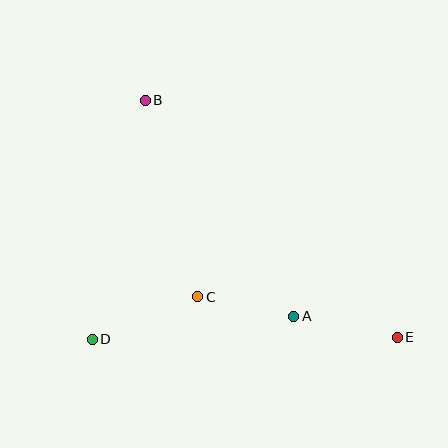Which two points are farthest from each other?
Points B and E are farthest from each other.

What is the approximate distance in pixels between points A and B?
The distance between A and B is approximately 262 pixels.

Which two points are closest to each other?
Points A and C are closest to each other.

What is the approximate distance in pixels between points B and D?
The distance between B and D is approximately 245 pixels.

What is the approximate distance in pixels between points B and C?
The distance between B and C is approximately 203 pixels.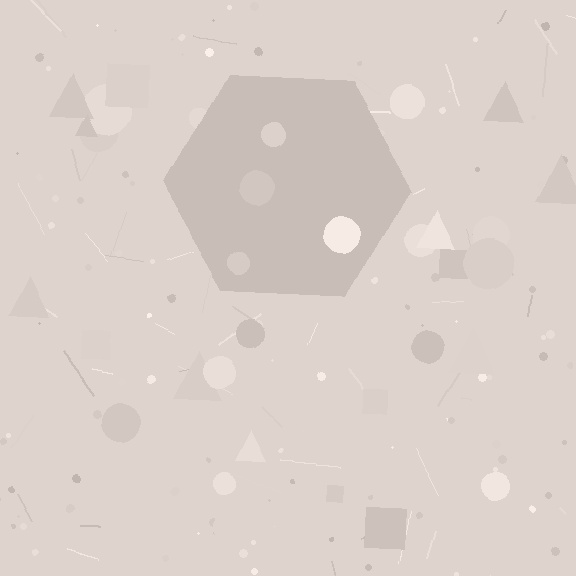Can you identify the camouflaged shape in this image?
The camouflaged shape is a hexagon.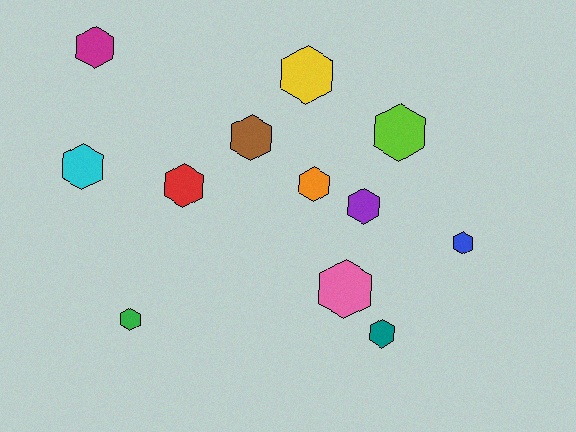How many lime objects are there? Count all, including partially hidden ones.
There is 1 lime object.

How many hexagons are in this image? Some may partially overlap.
There are 12 hexagons.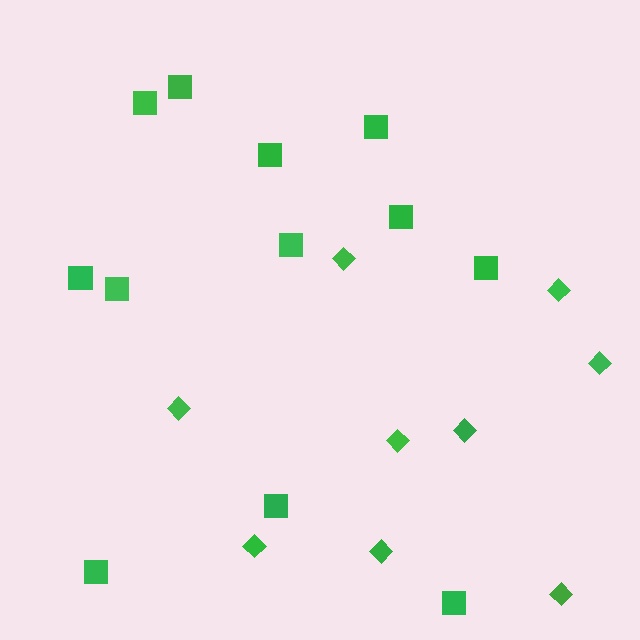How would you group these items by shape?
There are 2 groups: one group of diamonds (9) and one group of squares (12).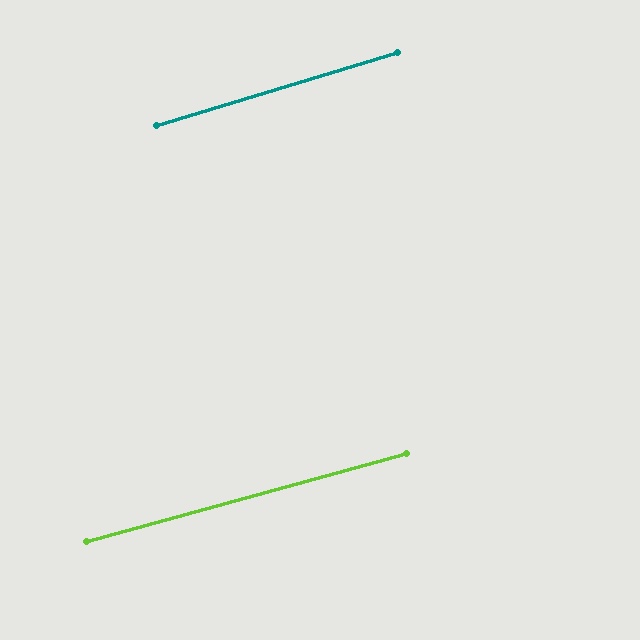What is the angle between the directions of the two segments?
Approximately 1 degree.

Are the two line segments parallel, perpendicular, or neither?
Parallel — their directions differ by only 1.3°.